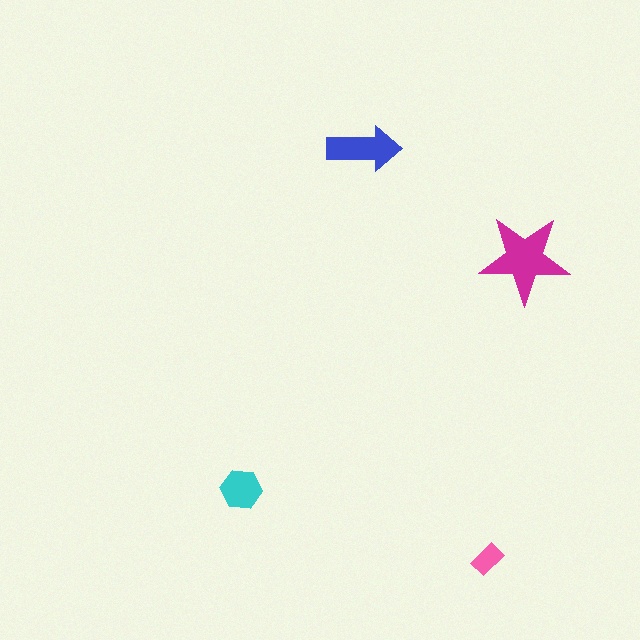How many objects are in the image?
There are 4 objects in the image.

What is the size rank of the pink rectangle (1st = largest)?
4th.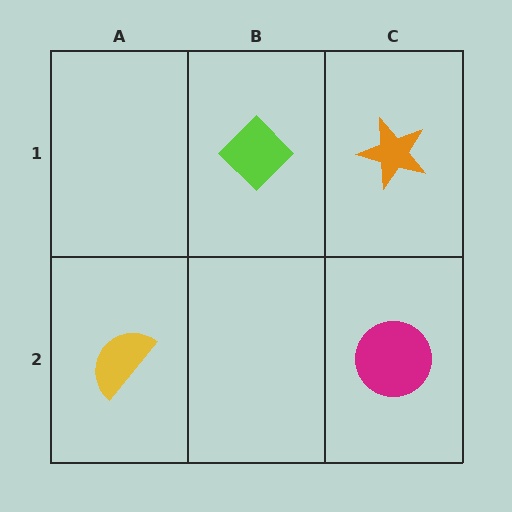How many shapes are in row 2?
2 shapes.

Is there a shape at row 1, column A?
No, that cell is empty.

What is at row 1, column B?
A lime diamond.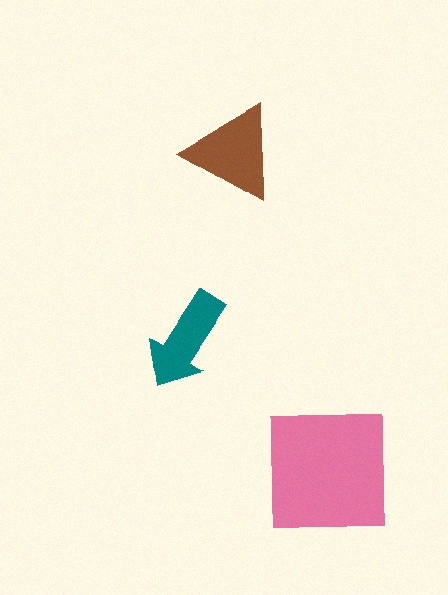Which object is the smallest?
The teal arrow.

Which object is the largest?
The pink square.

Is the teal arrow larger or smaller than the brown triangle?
Smaller.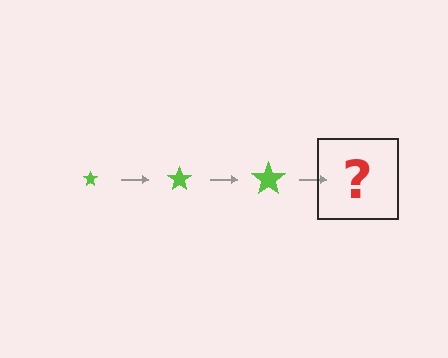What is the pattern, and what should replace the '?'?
The pattern is that the star gets progressively larger each step. The '?' should be a lime star, larger than the previous one.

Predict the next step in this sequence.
The next step is a lime star, larger than the previous one.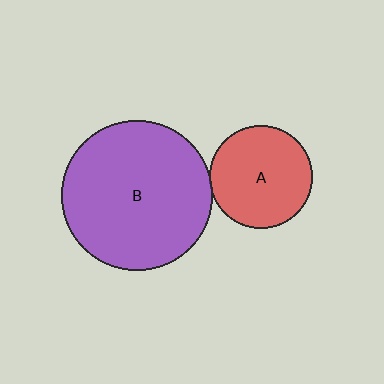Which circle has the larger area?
Circle B (purple).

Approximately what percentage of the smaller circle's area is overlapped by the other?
Approximately 5%.